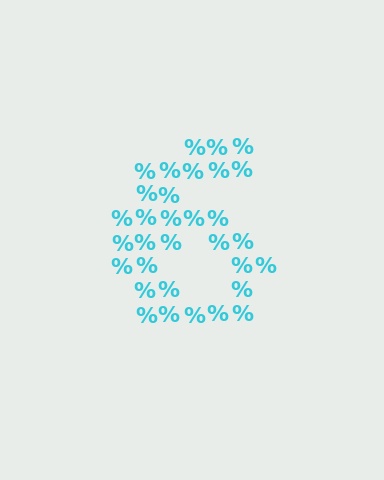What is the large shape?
The large shape is the digit 6.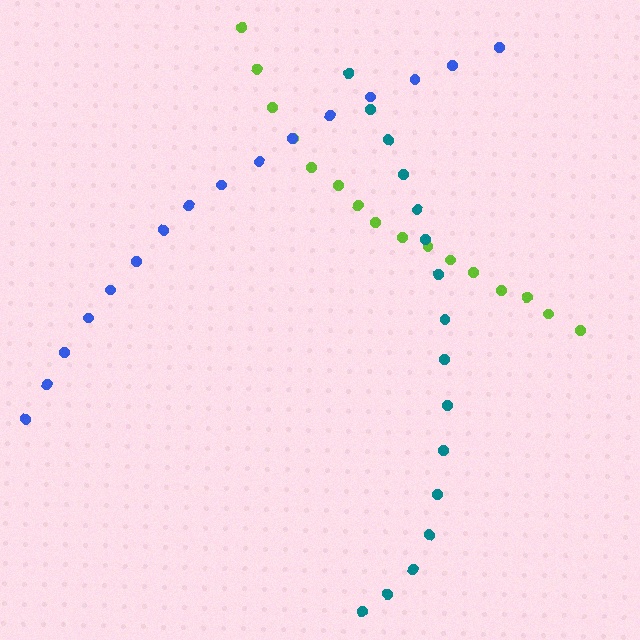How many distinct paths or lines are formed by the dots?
There are 3 distinct paths.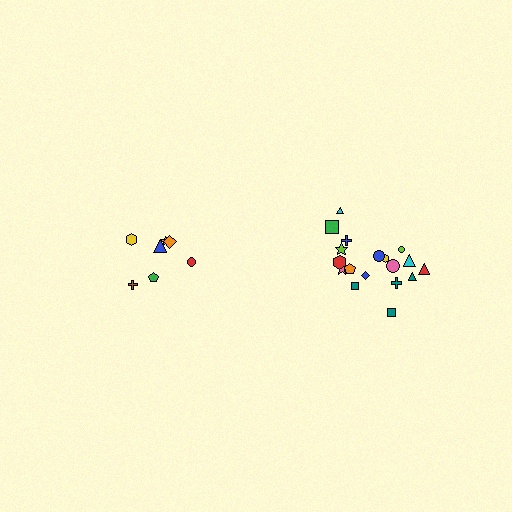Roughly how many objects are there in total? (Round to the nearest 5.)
Roughly 25 objects in total.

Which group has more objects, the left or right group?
The right group.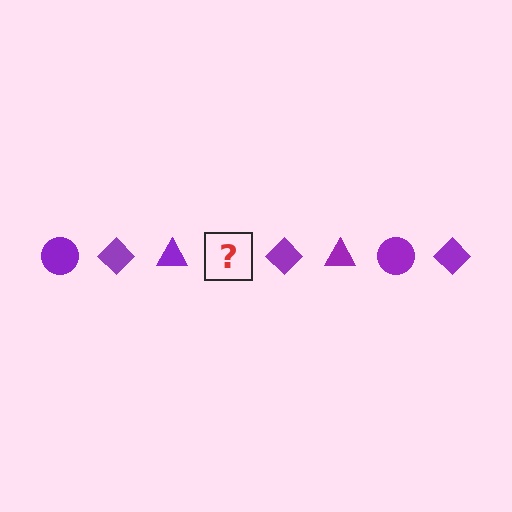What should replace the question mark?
The question mark should be replaced with a purple circle.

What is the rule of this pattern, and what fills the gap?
The rule is that the pattern cycles through circle, diamond, triangle shapes in purple. The gap should be filled with a purple circle.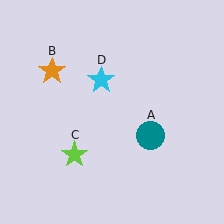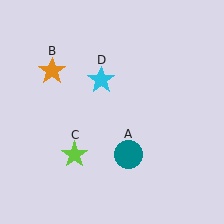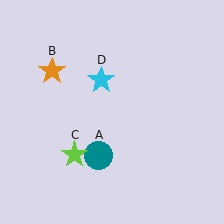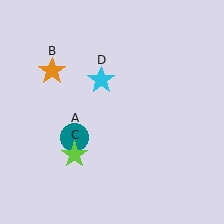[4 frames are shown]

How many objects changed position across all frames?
1 object changed position: teal circle (object A).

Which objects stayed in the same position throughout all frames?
Orange star (object B) and lime star (object C) and cyan star (object D) remained stationary.